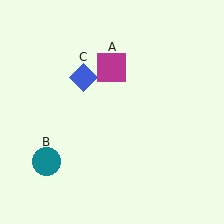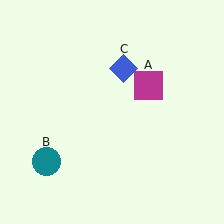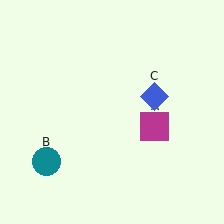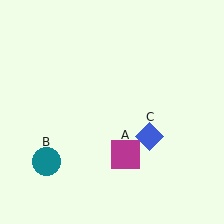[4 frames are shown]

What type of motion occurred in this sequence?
The magenta square (object A), blue diamond (object C) rotated clockwise around the center of the scene.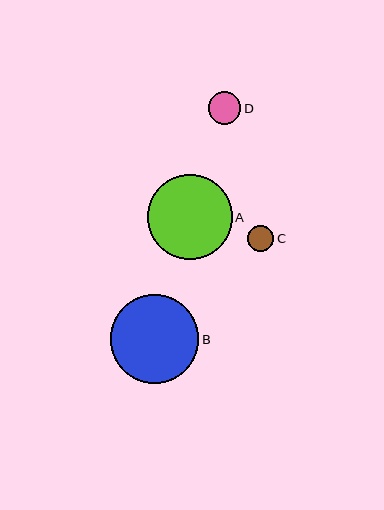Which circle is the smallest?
Circle C is the smallest with a size of approximately 26 pixels.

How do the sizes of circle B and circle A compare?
Circle B and circle A are approximately the same size.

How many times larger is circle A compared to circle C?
Circle A is approximately 3.2 times the size of circle C.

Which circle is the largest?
Circle B is the largest with a size of approximately 88 pixels.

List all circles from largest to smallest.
From largest to smallest: B, A, D, C.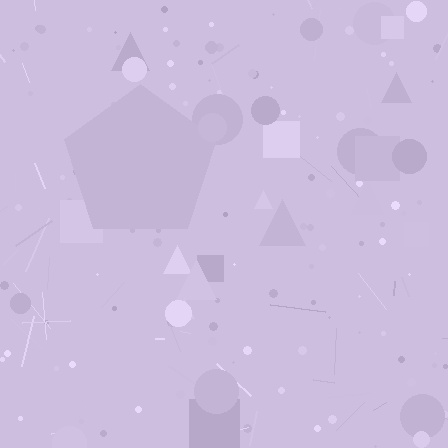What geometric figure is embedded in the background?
A pentagon is embedded in the background.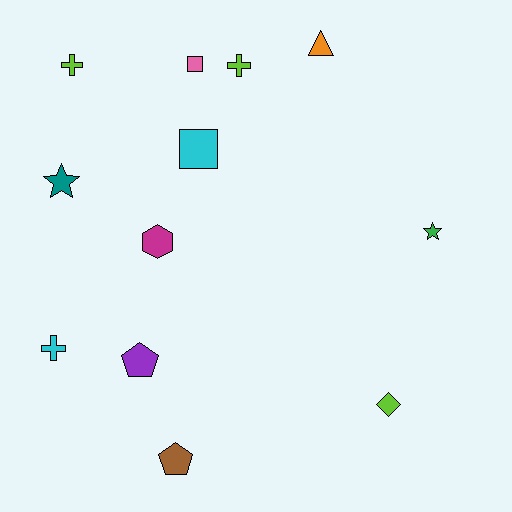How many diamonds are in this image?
There is 1 diamond.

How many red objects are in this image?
There are no red objects.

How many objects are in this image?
There are 12 objects.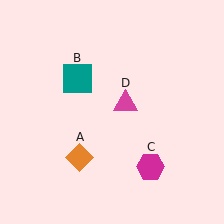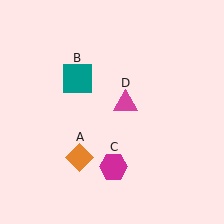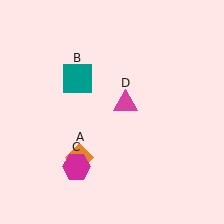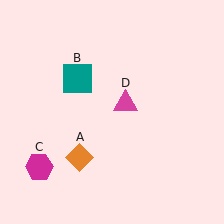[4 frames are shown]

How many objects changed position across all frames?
1 object changed position: magenta hexagon (object C).